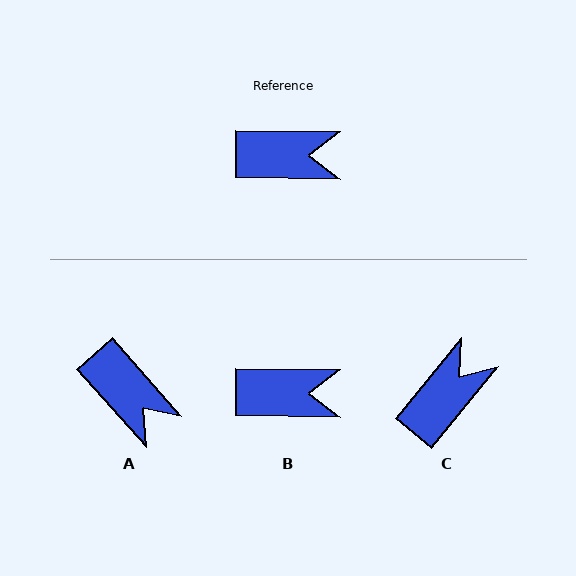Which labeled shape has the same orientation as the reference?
B.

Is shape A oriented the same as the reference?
No, it is off by about 47 degrees.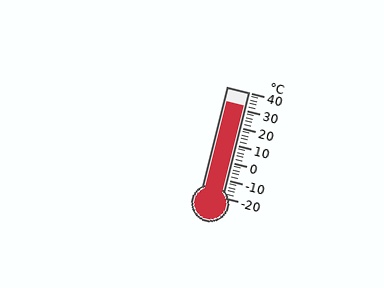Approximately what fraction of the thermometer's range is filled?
The thermometer is filled to approximately 85% of its range.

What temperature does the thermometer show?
The thermometer shows approximately 32°C.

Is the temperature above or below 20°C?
The temperature is above 20°C.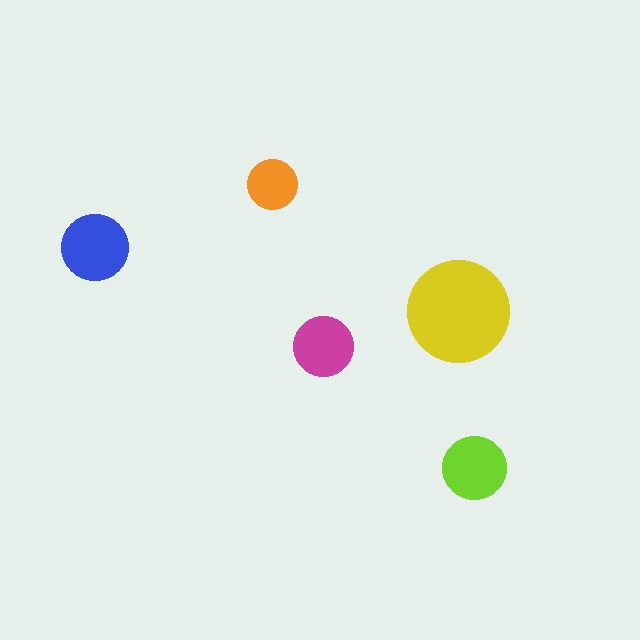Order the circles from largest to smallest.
the yellow one, the blue one, the lime one, the magenta one, the orange one.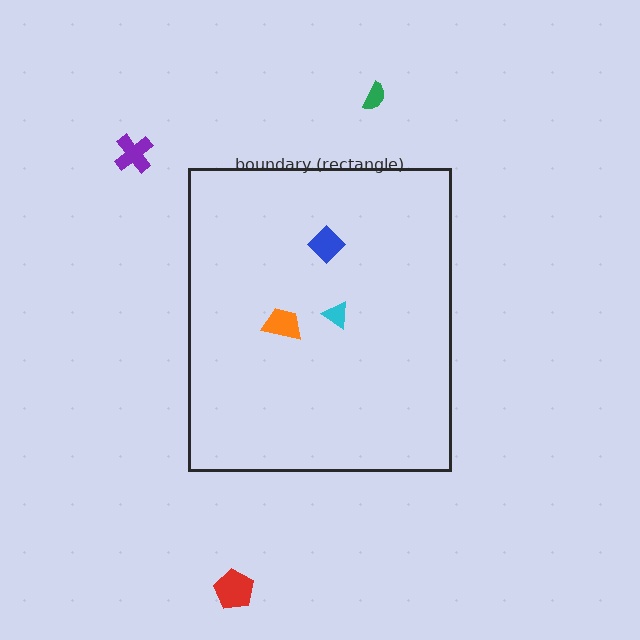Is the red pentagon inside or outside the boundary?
Outside.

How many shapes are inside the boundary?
3 inside, 3 outside.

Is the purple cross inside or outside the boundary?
Outside.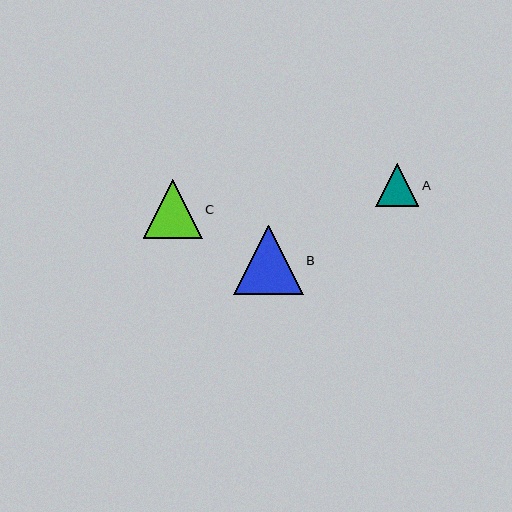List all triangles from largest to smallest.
From largest to smallest: B, C, A.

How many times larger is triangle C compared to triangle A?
Triangle C is approximately 1.3 times the size of triangle A.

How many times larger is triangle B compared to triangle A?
Triangle B is approximately 1.6 times the size of triangle A.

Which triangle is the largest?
Triangle B is the largest with a size of approximately 70 pixels.